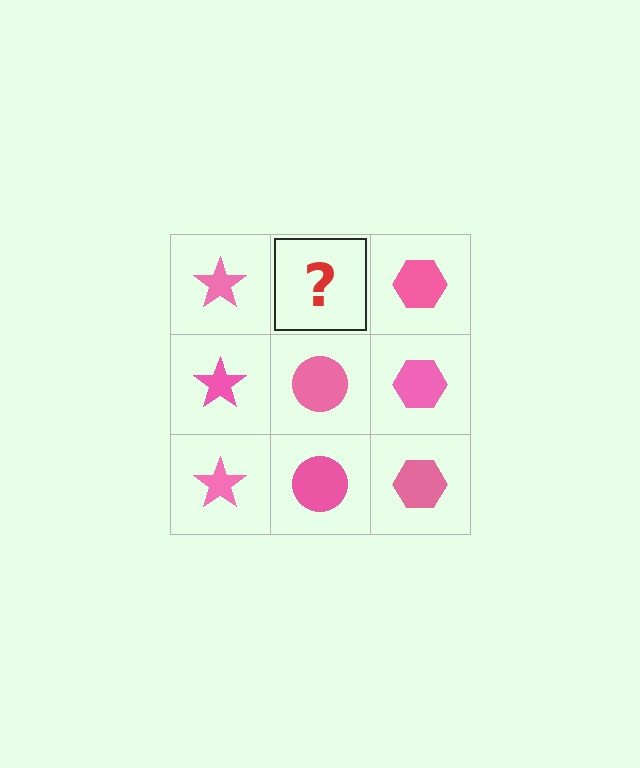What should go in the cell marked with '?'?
The missing cell should contain a pink circle.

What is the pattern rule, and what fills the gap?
The rule is that each column has a consistent shape. The gap should be filled with a pink circle.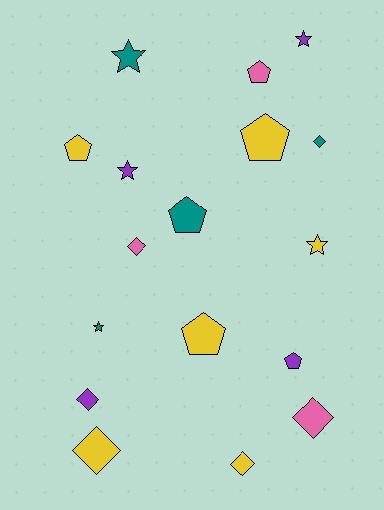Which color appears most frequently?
Yellow, with 6 objects.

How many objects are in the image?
There are 17 objects.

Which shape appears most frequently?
Pentagon, with 6 objects.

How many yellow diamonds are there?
There are 2 yellow diamonds.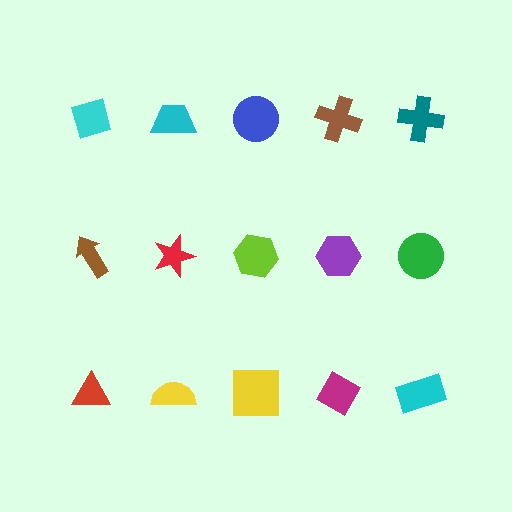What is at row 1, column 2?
A cyan trapezoid.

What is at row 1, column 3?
A blue circle.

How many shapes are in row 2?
5 shapes.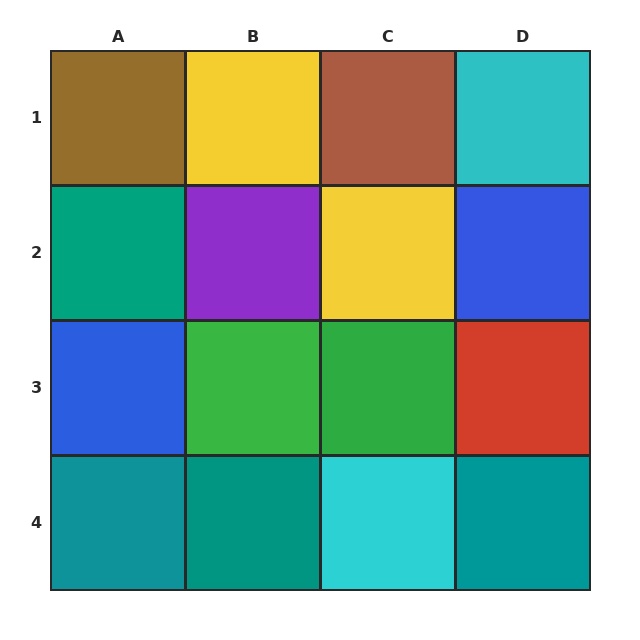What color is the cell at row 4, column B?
Teal.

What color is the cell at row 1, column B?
Yellow.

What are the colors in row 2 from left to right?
Teal, purple, yellow, blue.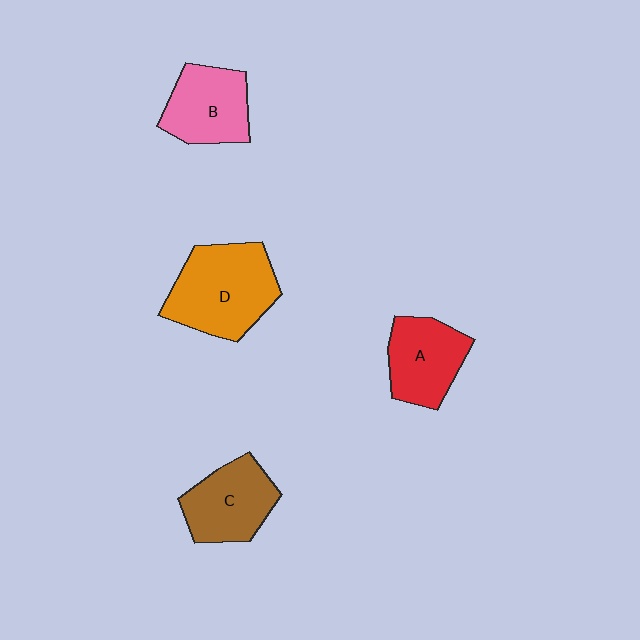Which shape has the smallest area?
Shape A (red).